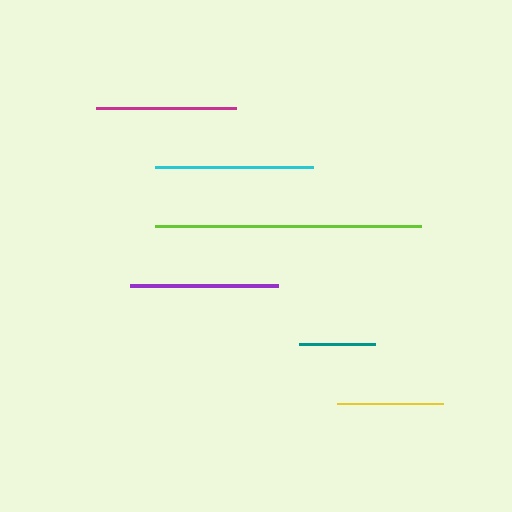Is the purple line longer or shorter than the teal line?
The purple line is longer than the teal line.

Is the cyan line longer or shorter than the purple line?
The cyan line is longer than the purple line.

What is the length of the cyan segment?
The cyan segment is approximately 158 pixels long.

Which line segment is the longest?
The lime line is the longest at approximately 266 pixels.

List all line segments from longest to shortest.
From longest to shortest: lime, cyan, purple, magenta, yellow, teal.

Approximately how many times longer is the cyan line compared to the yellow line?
The cyan line is approximately 1.5 times the length of the yellow line.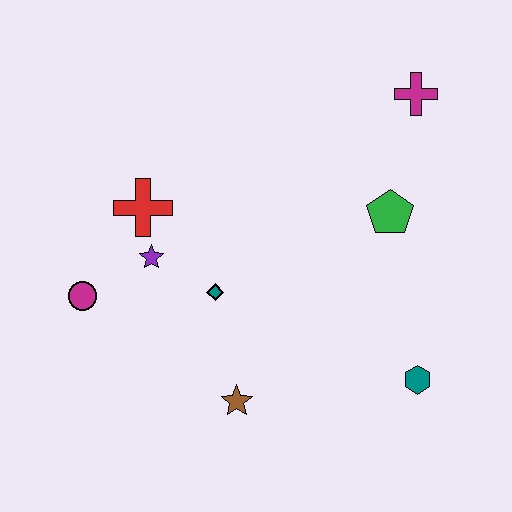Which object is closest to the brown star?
The teal diamond is closest to the brown star.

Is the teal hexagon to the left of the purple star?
No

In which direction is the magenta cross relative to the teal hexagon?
The magenta cross is above the teal hexagon.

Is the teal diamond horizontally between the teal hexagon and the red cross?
Yes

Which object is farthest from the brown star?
The magenta cross is farthest from the brown star.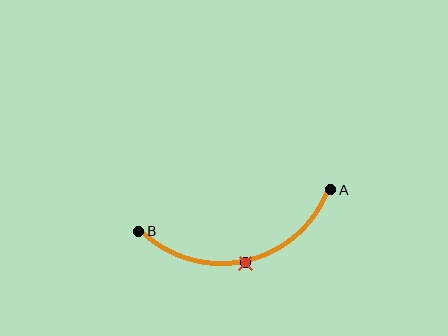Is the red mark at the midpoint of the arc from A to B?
Yes. The red mark lies on the arc at equal arc-length from both A and B — it is the arc midpoint.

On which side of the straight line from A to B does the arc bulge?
The arc bulges below the straight line connecting A and B.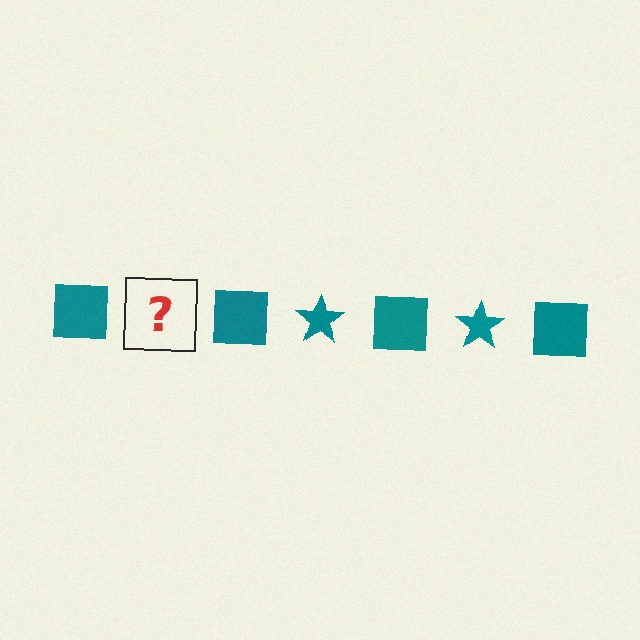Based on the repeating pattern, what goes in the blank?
The blank should be a teal star.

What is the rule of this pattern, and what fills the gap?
The rule is that the pattern cycles through square, star shapes in teal. The gap should be filled with a teal star.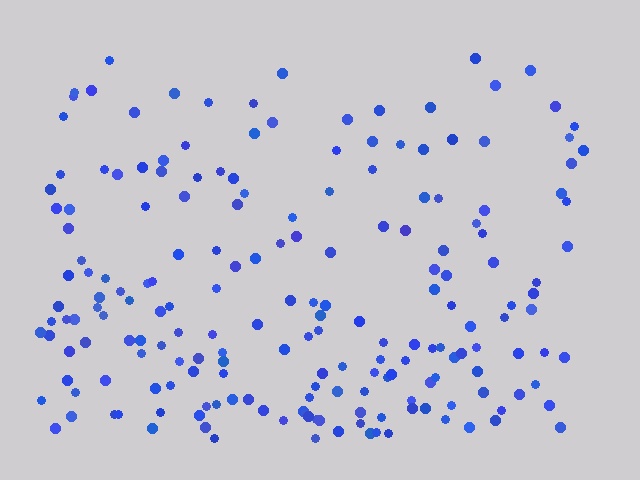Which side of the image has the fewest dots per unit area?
The top.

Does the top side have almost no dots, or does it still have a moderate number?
Still a moderate number, just noticeably fewer than the bottom.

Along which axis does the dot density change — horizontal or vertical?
Vertical.